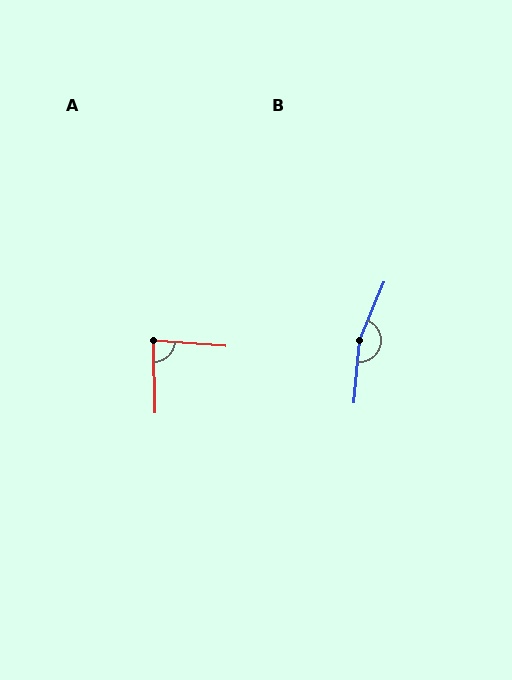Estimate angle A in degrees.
Approximately 85 degrees.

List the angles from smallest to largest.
A (85°), B (162°).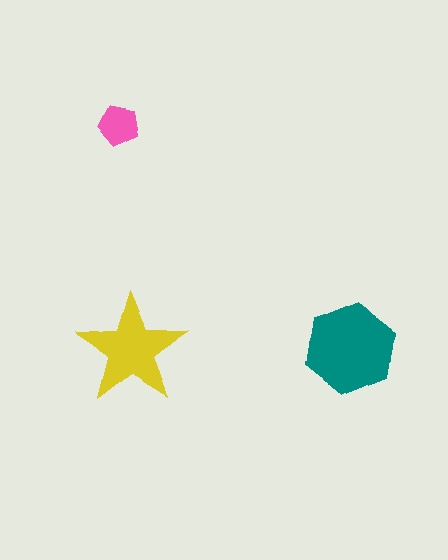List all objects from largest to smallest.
The teal hexagon, the yellow star, the pink pentagon.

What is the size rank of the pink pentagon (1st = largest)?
3rd.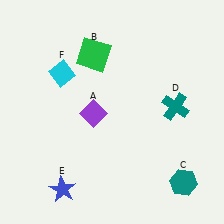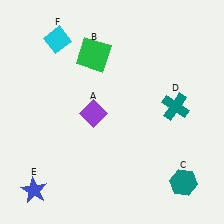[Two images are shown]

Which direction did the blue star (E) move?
The blue star (E) moved left.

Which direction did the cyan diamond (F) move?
The cyan diamond (F) moved up.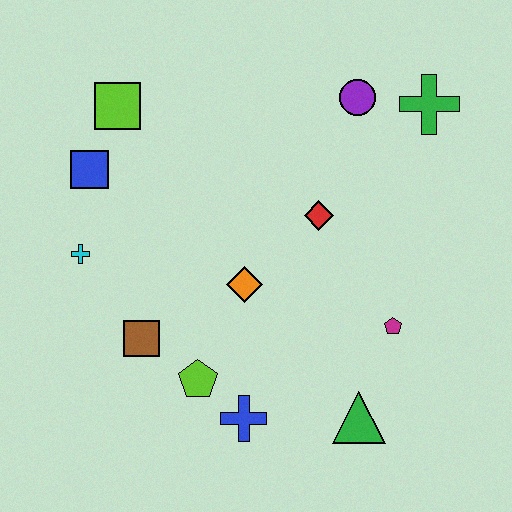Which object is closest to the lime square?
The blue square is closest to the lime square.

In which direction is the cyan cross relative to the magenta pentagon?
The cyan cross is to the left of the magenta pentagon.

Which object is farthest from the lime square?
The green triangle is farthest from the lime square.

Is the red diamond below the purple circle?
Yes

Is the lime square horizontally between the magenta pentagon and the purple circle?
No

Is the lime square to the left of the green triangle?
Yes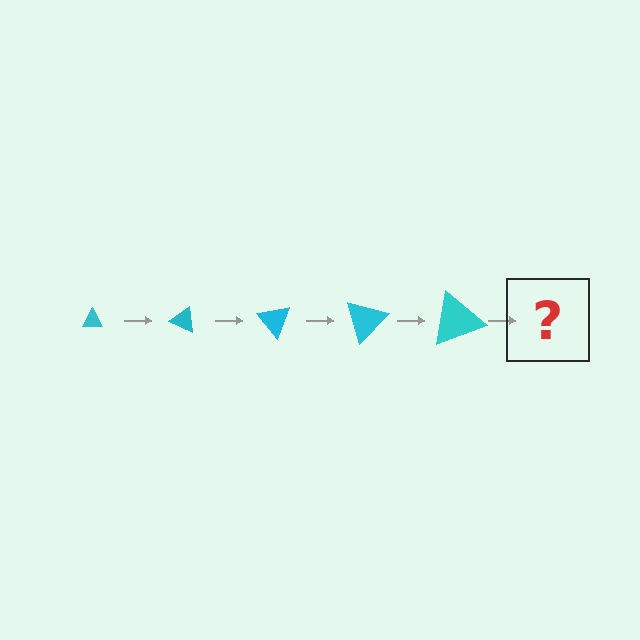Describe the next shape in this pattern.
It should be a triangle, larger than the previous one and rotated 125 degrees from the start.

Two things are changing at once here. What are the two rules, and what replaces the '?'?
The two rules are that the triangle grows larger each step and it rotates 25 degrees each step. The '?' should be a triangle, larger than the previous one and rotated 125 degrees from the start.